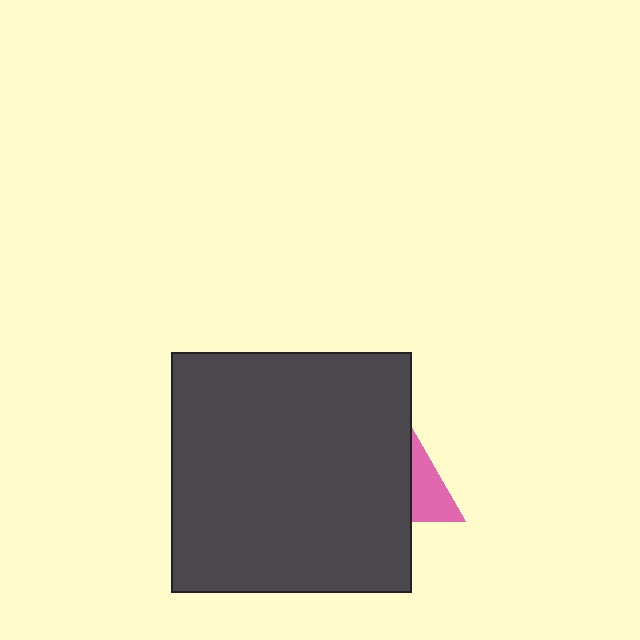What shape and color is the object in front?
The object in front is a dark gray square.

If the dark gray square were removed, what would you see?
You would see the complete pink triangle.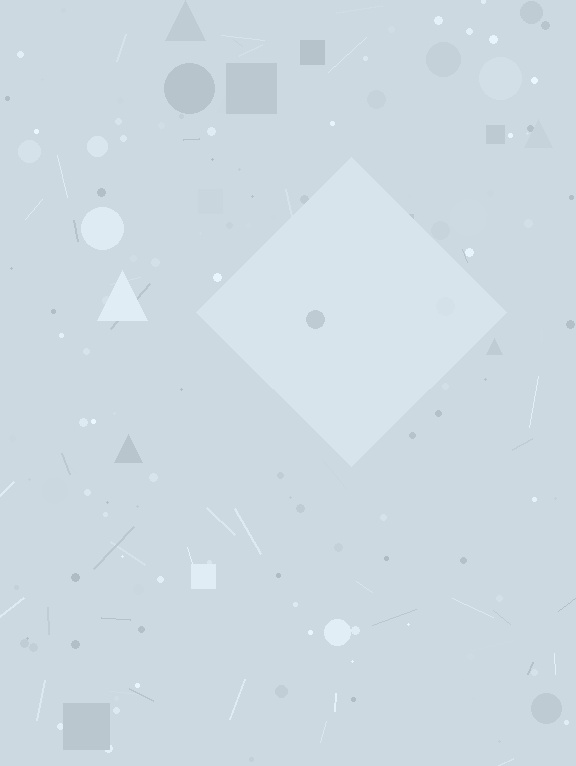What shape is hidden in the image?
A diamond is hidden in the image.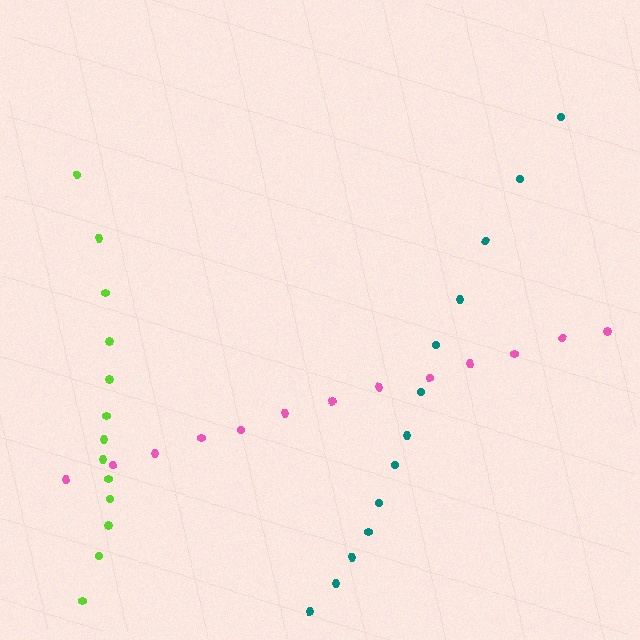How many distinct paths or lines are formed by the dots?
There are 3 distinct paths.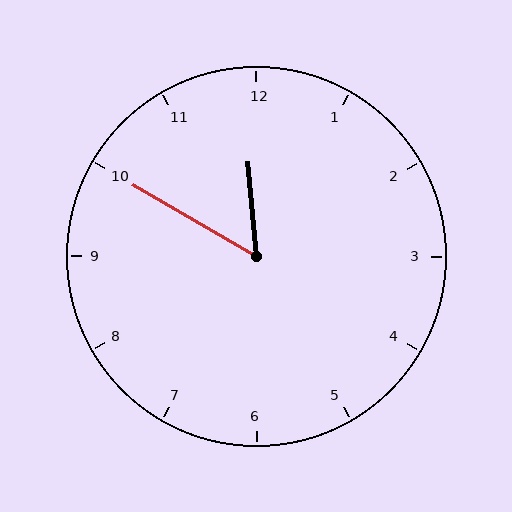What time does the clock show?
11:50.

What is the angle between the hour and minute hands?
Approximately 55 degrees.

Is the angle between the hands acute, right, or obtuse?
It is acute.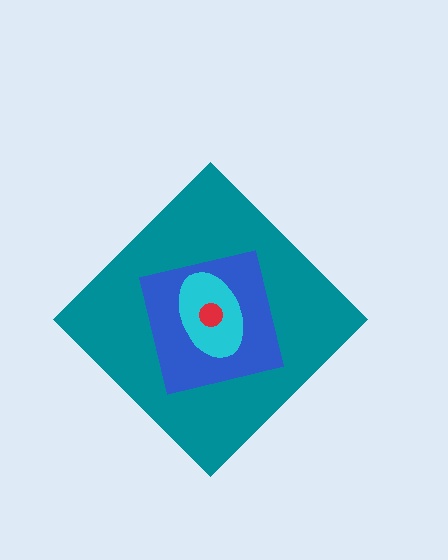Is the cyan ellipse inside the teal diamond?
Yes.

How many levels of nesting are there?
4.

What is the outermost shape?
The teal diamond.